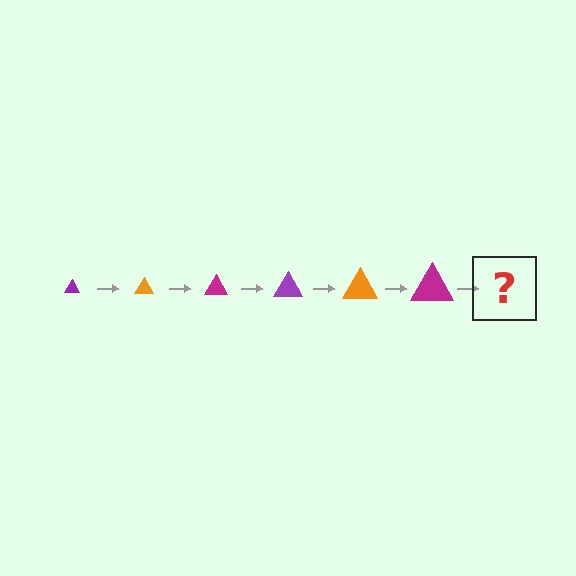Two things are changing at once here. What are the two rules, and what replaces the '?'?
The two rules are that the triangle grows larger each step and the color cycles through purple, orange, and magenta. The '?' should be a purple triangle, larger than the previous one.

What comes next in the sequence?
The next element should be a purple triangle, larger than the previous one.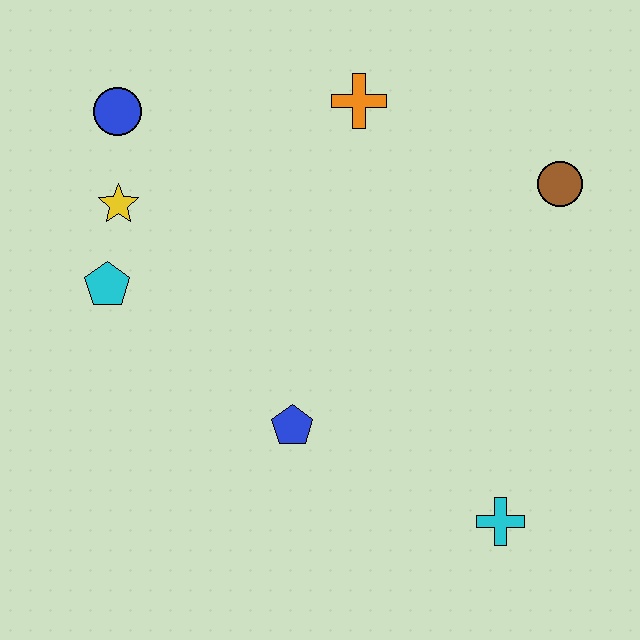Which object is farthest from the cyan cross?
The blue circle is farthest from the cyan cross.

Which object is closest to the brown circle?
The orange cross is closest to the brown circle.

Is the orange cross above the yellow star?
Yes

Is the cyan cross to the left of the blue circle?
No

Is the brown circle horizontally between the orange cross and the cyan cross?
No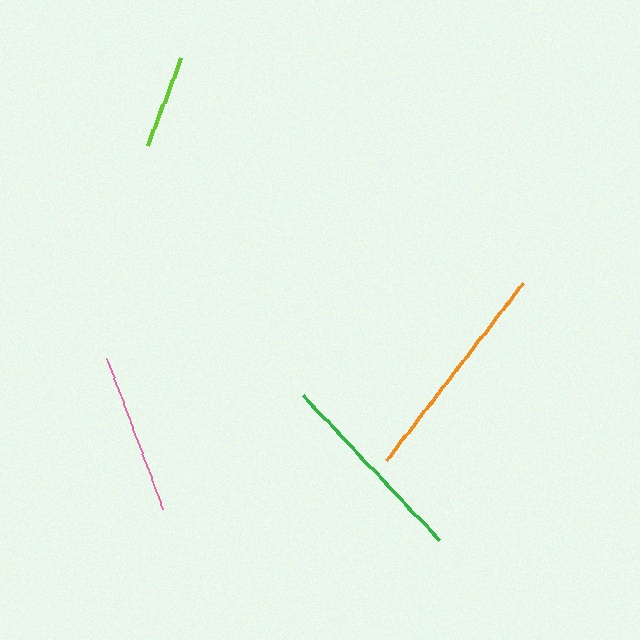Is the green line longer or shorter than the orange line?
The orange line is longer than the green line.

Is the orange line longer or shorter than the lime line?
The orange line is longer than the lime line.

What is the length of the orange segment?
The orange segment is approximately 222 pixels long.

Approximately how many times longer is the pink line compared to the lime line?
The pink line is approximately 1.7 times the length of the lime line.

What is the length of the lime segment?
The lime segment is approximately 93 pixels long.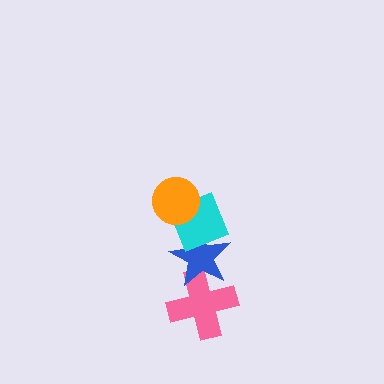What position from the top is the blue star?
The blue star is 3rd from the top.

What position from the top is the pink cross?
The pink cross is 4th from the top.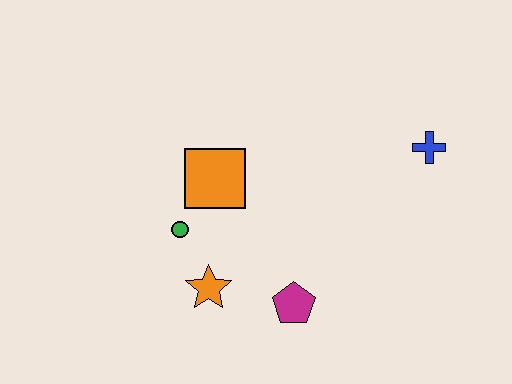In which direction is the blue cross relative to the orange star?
The blue cross is to the right of the orange star.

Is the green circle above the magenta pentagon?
Yes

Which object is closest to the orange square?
The green circle is closest to the orange square.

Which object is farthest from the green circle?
The blue cross is farthest from the green circle.